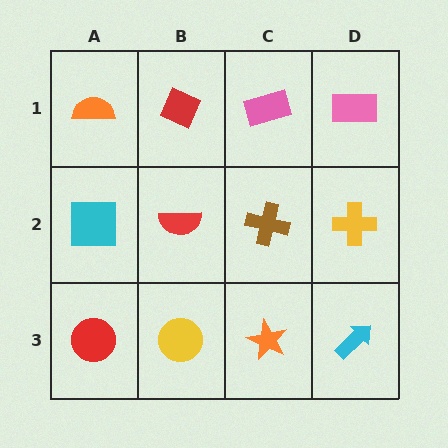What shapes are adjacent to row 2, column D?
A pink rectangle (row 1, column D), a cyan arrow (row 3, column D), a brown cross (row 2, column C).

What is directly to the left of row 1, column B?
An orange semicircle.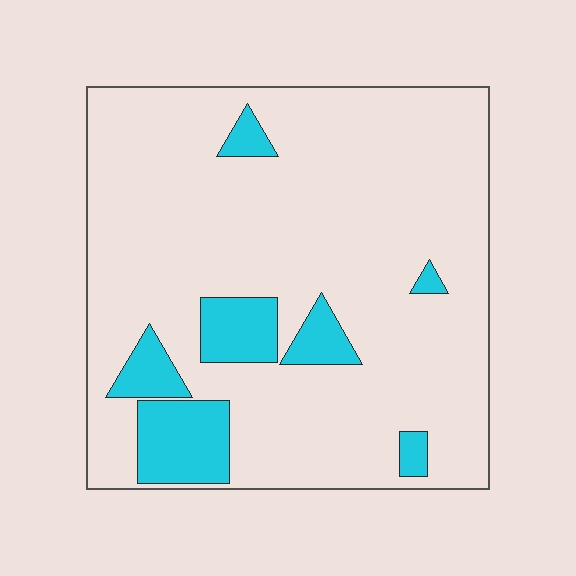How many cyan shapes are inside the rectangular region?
7.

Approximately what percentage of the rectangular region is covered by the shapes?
Approximately 15%.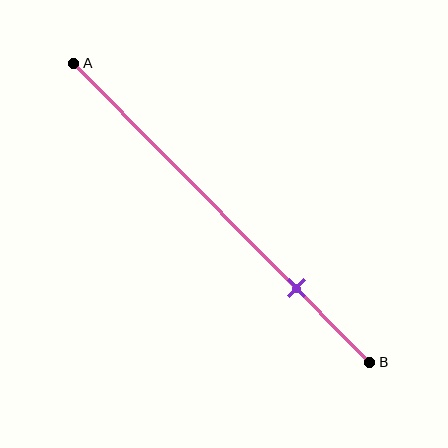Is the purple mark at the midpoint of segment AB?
No, the mark is at about 75% from A, not at the 50% midpoint.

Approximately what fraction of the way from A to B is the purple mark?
The purple mark is approximately 75% of the way from A to B.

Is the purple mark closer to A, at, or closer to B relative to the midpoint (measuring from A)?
The purple mark is closer to point B than the midpoint of segment AB.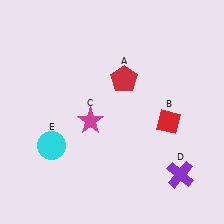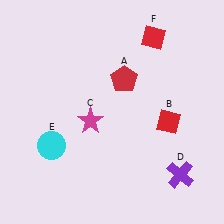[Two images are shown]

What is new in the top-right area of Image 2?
A red diamond (F) was added in the top-right area of Image 2.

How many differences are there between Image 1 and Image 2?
There is 1 difference between the two images.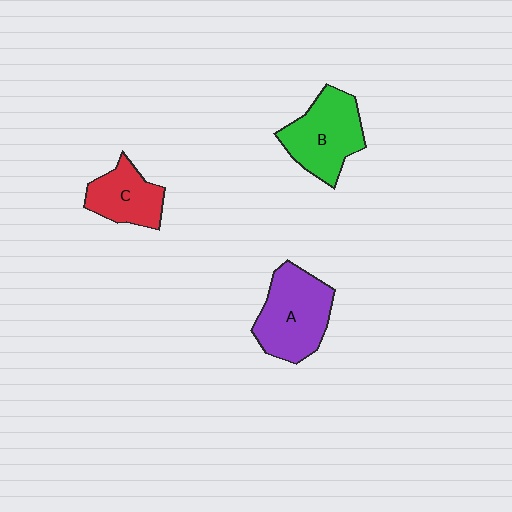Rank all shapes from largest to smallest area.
From largest to smallest: A (purple), B (green), C (red).